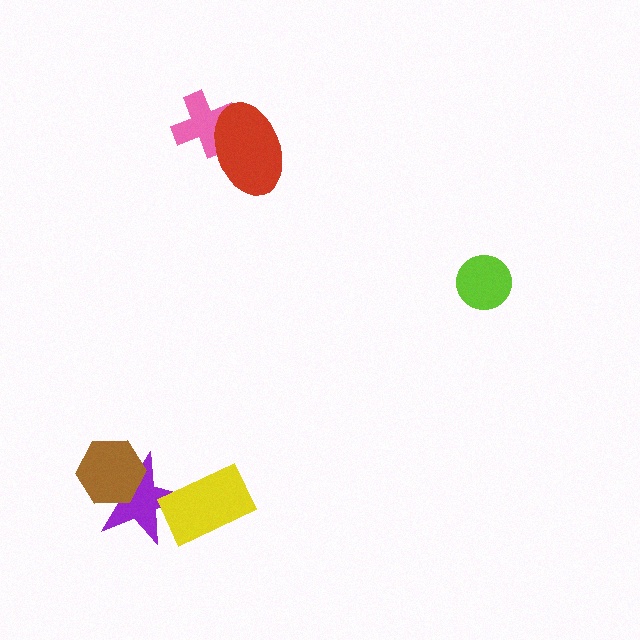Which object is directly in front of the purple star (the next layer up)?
The yellow rectangle is directly in front of the purple star.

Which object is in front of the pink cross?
The red ellipse is in front of the pink cross.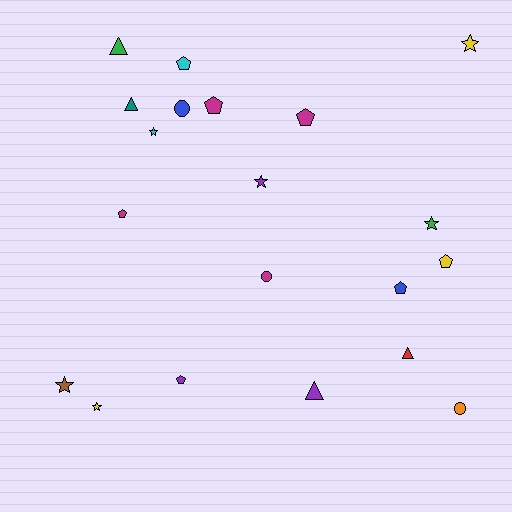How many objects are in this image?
There are 20 objects.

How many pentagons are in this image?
There are 7 pentagons.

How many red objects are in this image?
There is 1 red object.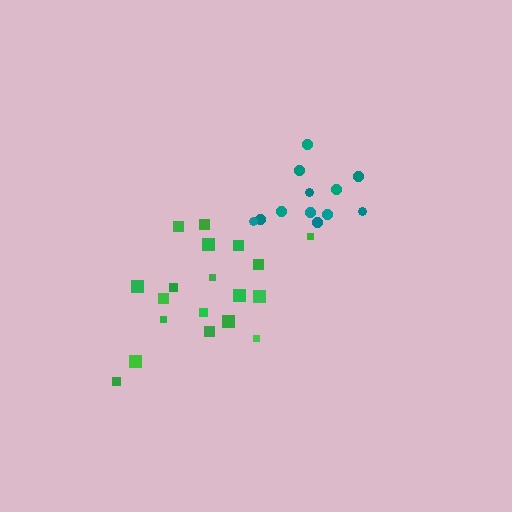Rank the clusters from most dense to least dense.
green, teal.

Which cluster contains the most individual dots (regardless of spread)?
Green (19).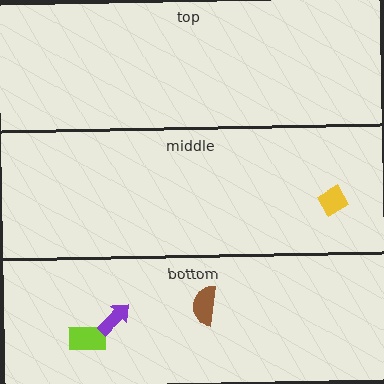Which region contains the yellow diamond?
The middle region.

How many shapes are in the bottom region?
3.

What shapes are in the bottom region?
The lime rectangle, the brown semicircle, the purple arrow.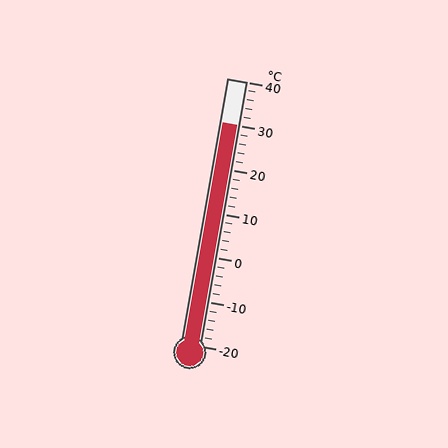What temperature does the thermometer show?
The thermometer shows approximately 30°C.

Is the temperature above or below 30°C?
The temperature is at 30°C.